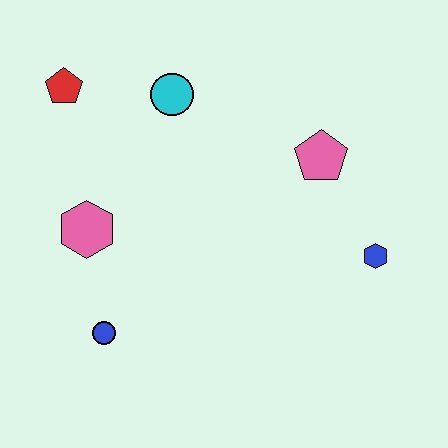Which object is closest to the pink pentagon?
The blue hexagon is closest to the pink pentagon.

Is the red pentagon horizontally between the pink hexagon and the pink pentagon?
No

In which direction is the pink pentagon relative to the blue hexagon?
The pink pentagon is above the blue hexagon.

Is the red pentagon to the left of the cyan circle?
Yes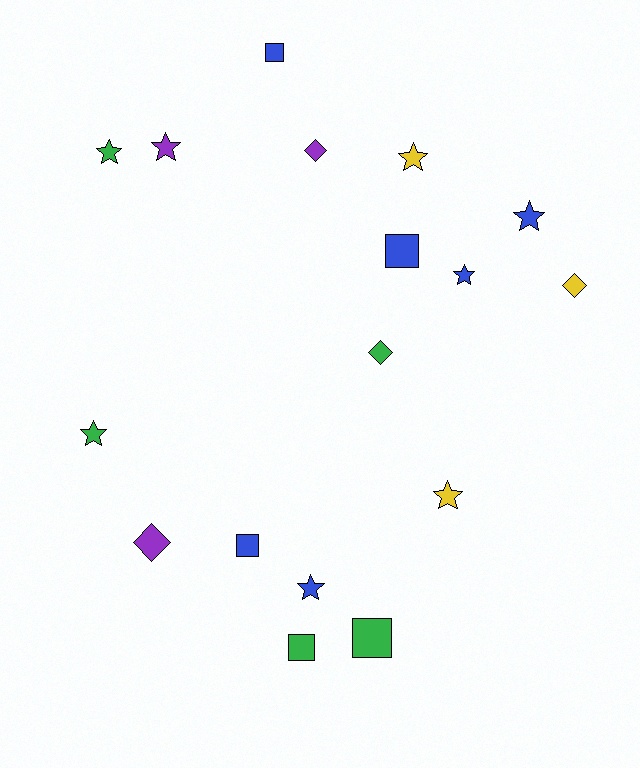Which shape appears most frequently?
Star, with 8 objects.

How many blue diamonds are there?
There are no blue diamonds.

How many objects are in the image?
There are 17 objects.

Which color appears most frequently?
Blue, with 6 objects.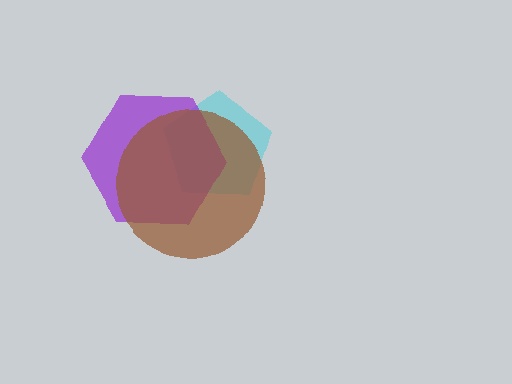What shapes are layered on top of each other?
The layered shapes are: a cyan pentagon, a purple hexagon, a brown circle.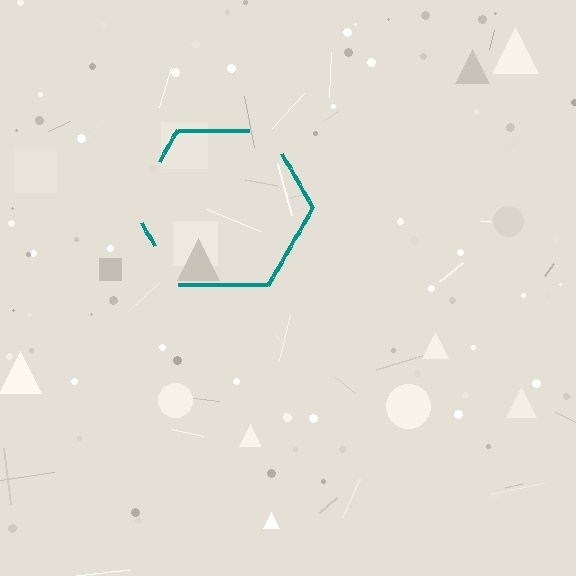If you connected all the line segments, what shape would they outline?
They would outline a hexagon.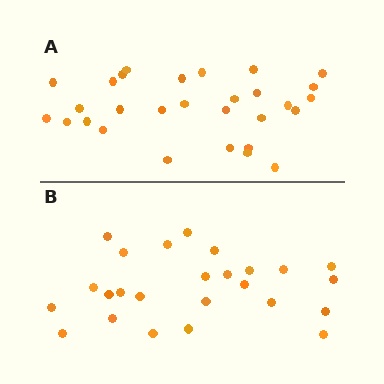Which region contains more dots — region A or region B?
Region A (the top region) has more dots.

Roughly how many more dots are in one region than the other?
Region A has about 4 more dots than region B.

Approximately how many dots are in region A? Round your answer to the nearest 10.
About 30 dots. (The exact count is 29, which rounds to 30.)